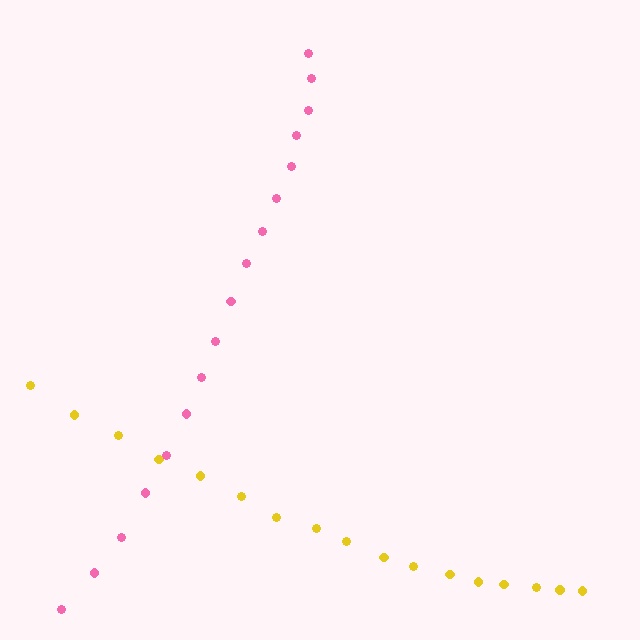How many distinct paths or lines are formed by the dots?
There are 2 distinct paths.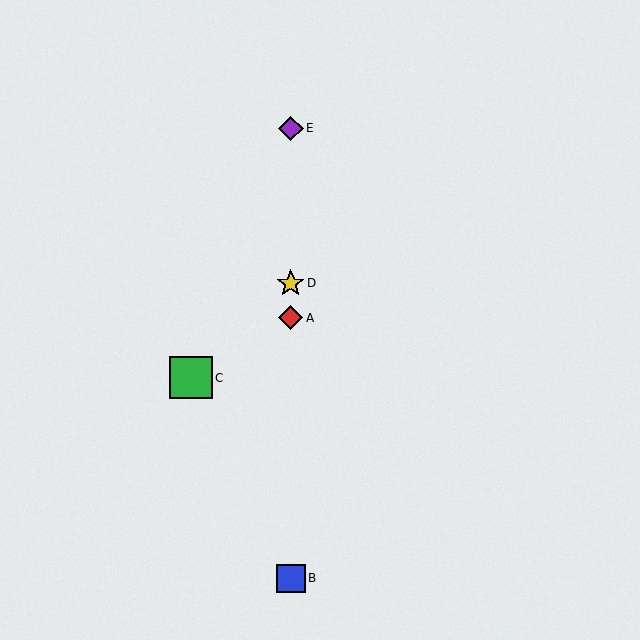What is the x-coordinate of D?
Object D is at x≈291.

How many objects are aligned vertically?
4 objects (A, B, D, E) are aligned vertically.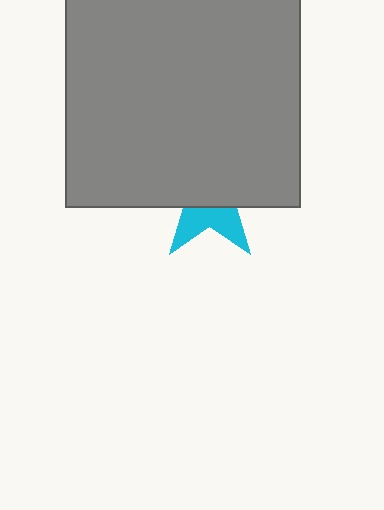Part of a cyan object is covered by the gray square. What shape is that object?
It is a star.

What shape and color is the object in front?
The object in front is a gray square.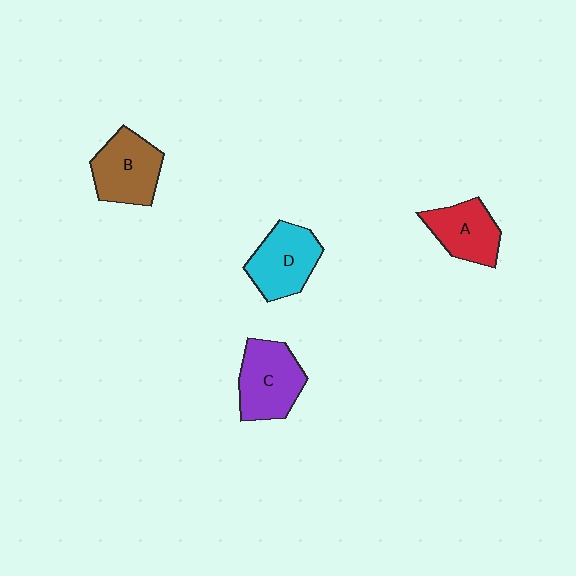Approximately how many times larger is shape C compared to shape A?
Approximately 1.2 times.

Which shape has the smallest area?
Shape A (red).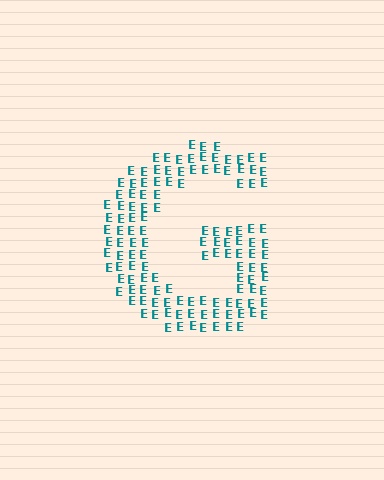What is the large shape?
The large shape is the letter G.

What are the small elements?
The small elements are letter E's.